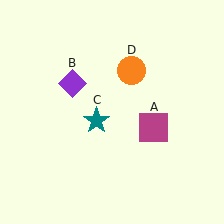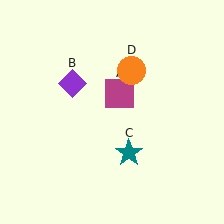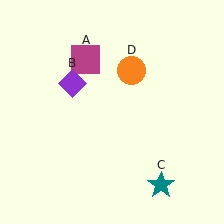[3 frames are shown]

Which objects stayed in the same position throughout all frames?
Purple diamond (object B) and orange circle (object D) remained stationary.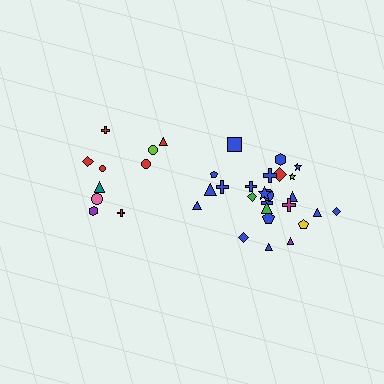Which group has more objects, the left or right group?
The right group.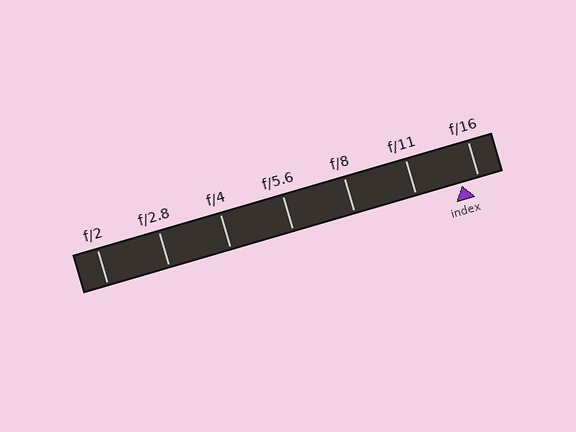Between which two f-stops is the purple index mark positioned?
The index mark is between f/11 and f/16.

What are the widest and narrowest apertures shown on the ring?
The widest aperture shown is f/2 and the narrowest is f/16.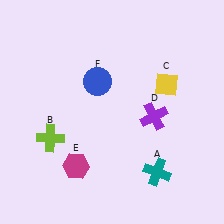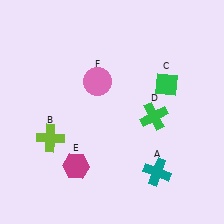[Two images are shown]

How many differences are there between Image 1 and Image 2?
There are 3 differences between the two images.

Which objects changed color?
C changed from yellow to green. D changed from purple to green. F changed from blue to pink.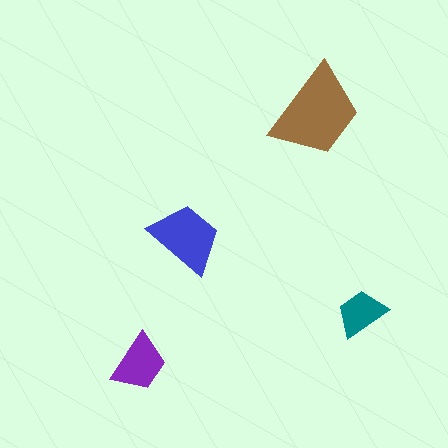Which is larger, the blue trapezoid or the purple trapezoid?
The blue one.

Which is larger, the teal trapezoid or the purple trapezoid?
The purple one.